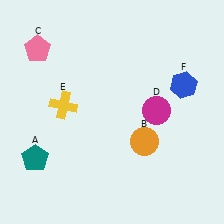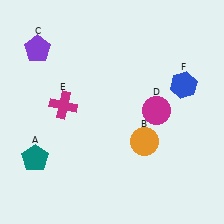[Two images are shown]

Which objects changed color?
C changed from pink to purple. E changed from yellow to magenta.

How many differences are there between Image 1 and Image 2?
There are 2 differences between the two images.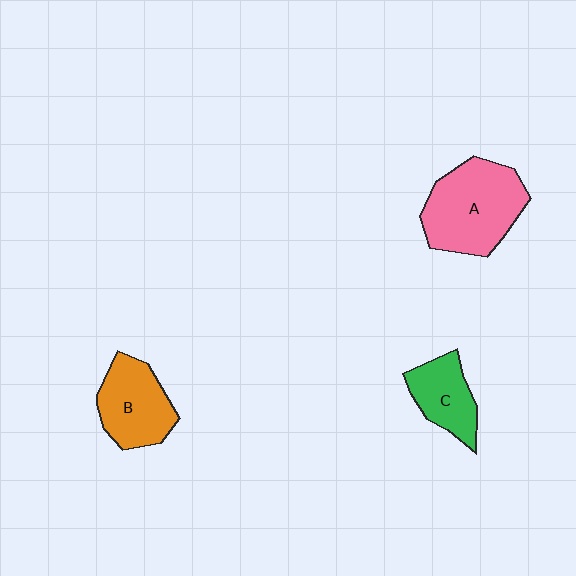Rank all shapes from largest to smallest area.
From largest to smallest: A (pink), B (orange), C (green).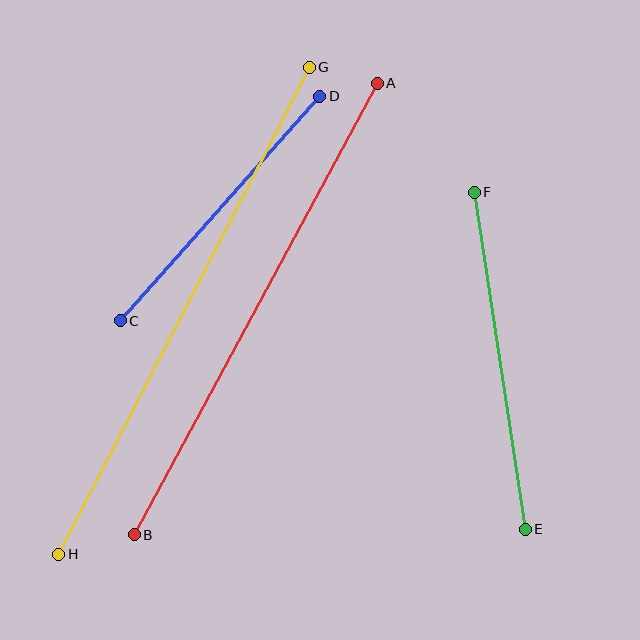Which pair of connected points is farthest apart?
Points G and H are farthest apart.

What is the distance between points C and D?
The distance is approximately 300 pixels.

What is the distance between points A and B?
The distance is approximately 512 pixels.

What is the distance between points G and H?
The distance is approximately 548 pixels.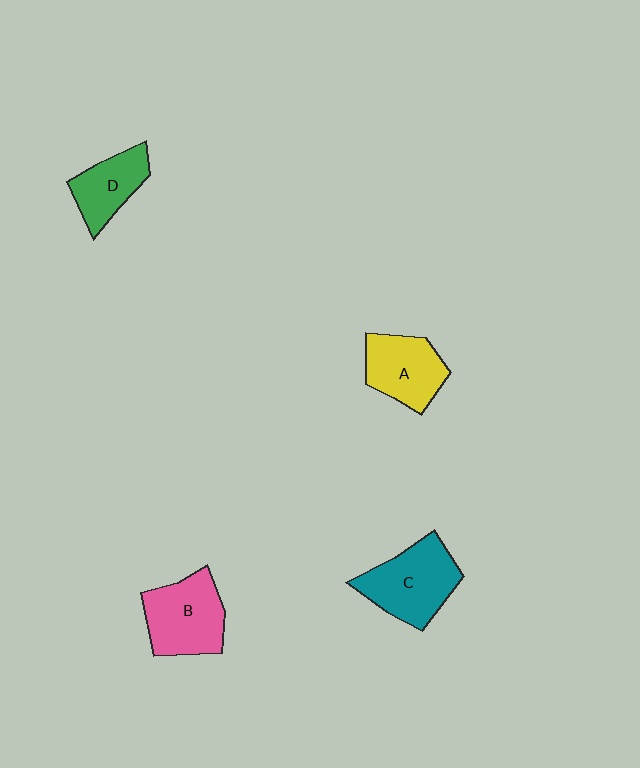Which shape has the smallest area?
Shape D (green).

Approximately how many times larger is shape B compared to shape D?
Approximately 1.4 times.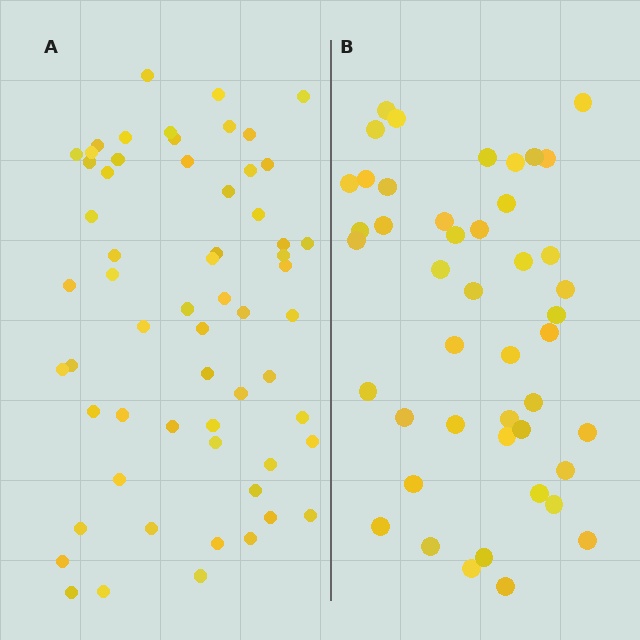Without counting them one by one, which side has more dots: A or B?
Region A (the left region) has more dots.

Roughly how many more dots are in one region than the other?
Region A has approximately 15 more dots than region B.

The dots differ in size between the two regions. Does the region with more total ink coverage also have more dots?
No. Region B has more total ink coverage because its dots are larger, but region A actually contains more individual dots. Total area can be misleading — the number of items is what matters here.